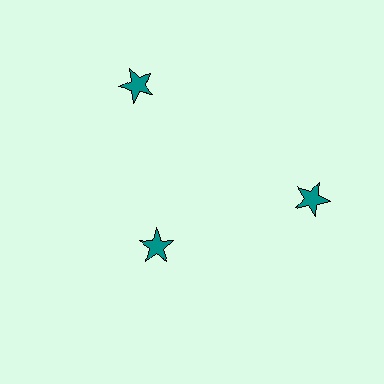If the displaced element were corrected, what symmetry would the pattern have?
It would have 3-fold rotational symmetry — the pattern would map onto itself every 120 degrees.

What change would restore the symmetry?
The symmetry would be restored by moving it outward, back onto the ring so that all 3 stars sit at equal angles and equal distance from the center.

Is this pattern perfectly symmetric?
No. The 3 teal stars are arranged in a ring, but one element near the 7 o'clock position is pulled inward toward the center, breaking the 3-fold rotational symmetry.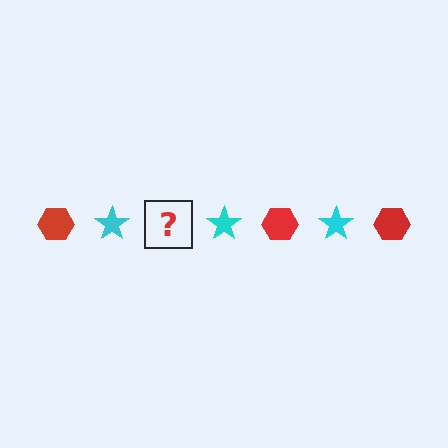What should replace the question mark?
The question mark should be replaced with a red hexagon.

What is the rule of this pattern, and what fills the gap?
The rule is that the pattern alternates between red hexagon and cyan star. The gap should be filled with a red hexagon.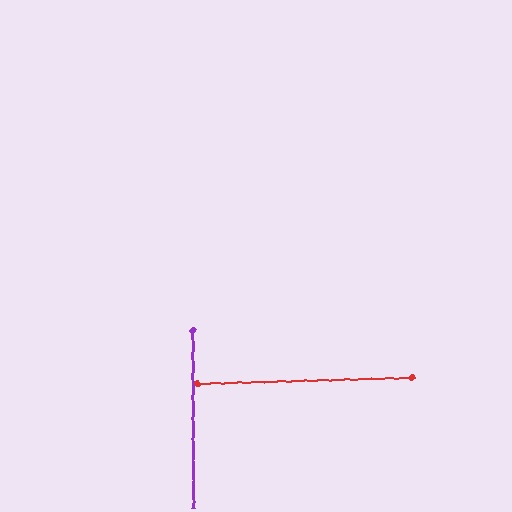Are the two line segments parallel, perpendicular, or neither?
Perpendicular — they meet at approximately 89°.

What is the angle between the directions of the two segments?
Approximately 89 degrees.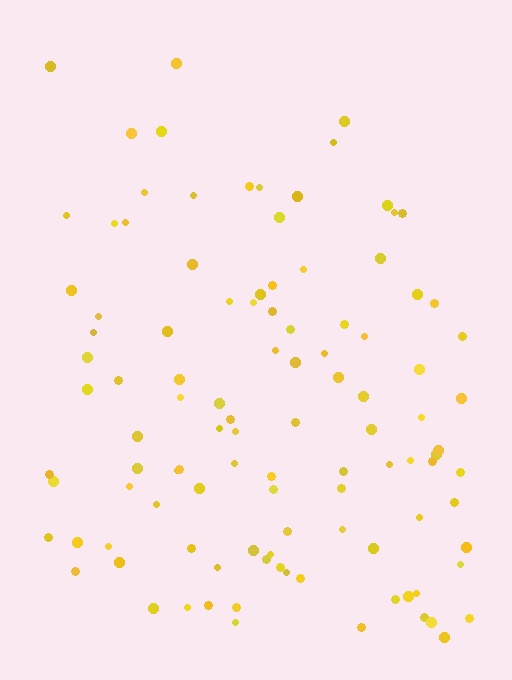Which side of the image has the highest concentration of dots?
The bottom.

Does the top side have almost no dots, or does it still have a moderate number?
Still a moderate number, just noticeably fewer than the bottom.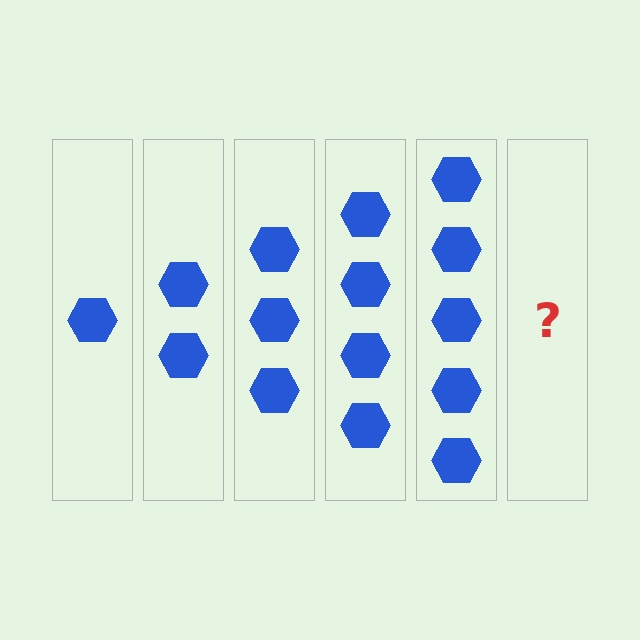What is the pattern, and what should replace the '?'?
The pattern is that each step adds one more hexagon. The '?' should be 6 hexagons.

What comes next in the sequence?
The next element should be 6 hexagons.